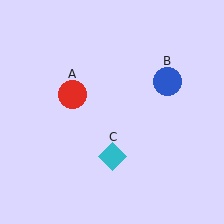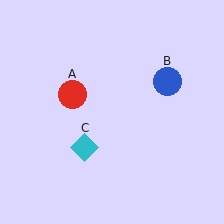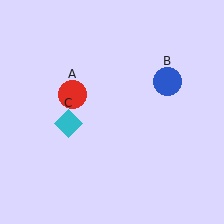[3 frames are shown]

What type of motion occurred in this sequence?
The cyan diamond (object C) rotated clockwise around the center of the scene.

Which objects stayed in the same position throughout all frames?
Red circle (object A) and blue circle (object B) remained stationary.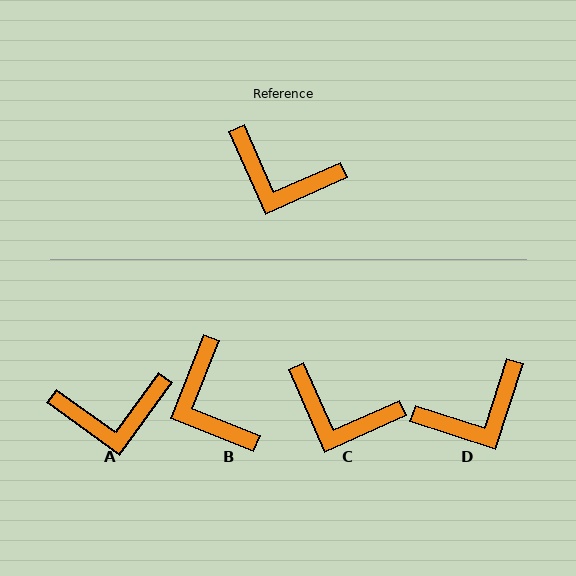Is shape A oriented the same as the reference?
No, it is off by about 30 degrees.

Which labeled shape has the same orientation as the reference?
C.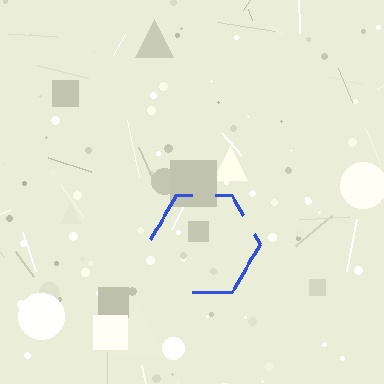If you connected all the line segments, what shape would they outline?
They would outline a hexagon.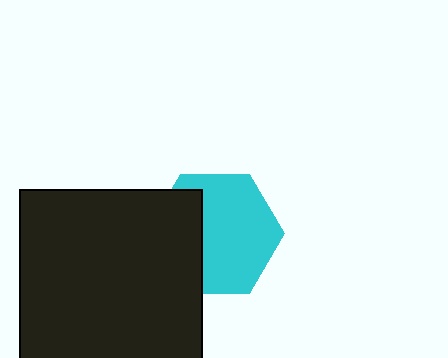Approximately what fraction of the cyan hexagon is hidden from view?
Roughly 35% of the cyan hexagon is hidden behind the black square.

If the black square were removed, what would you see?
You would see the complete cyan hexagon.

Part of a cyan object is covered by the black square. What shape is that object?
It is a hexagon.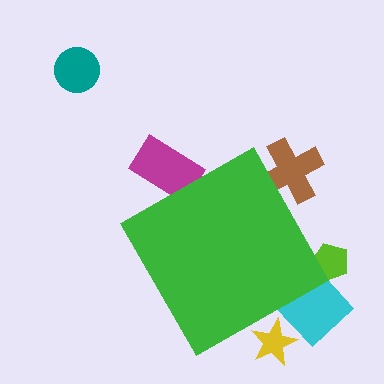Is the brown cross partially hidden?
Yes, the brown cross is partially hidden behind the green diamond.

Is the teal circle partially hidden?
No, the teal circle is fully visible.